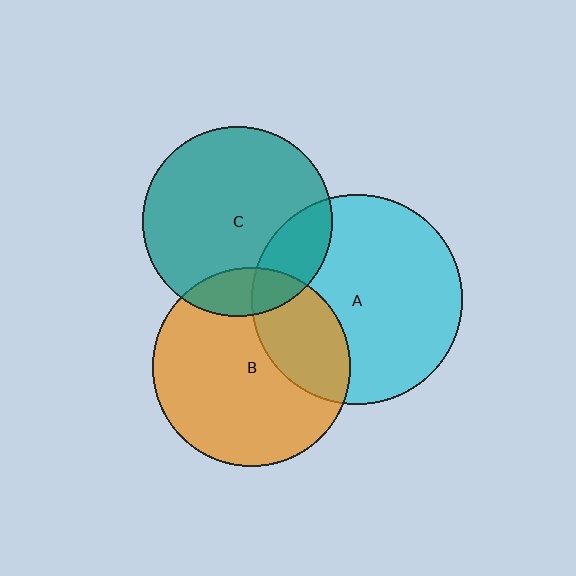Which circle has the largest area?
Circle A (cyan).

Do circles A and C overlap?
Yes.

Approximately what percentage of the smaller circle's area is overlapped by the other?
Approximately 20%.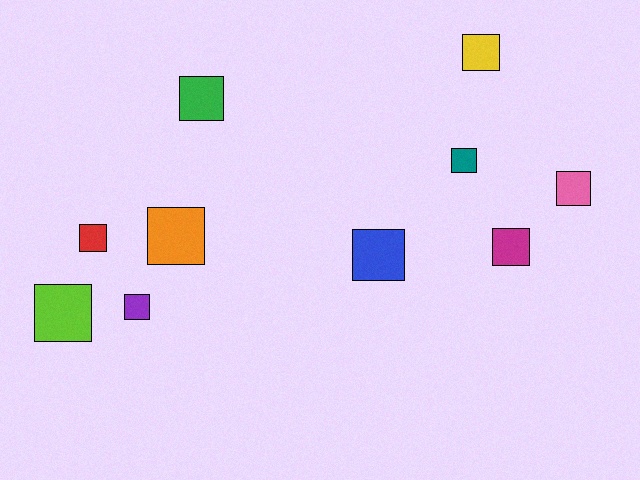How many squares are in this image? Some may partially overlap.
There are 10 squares.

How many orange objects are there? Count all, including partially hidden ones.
There is 1 orange object.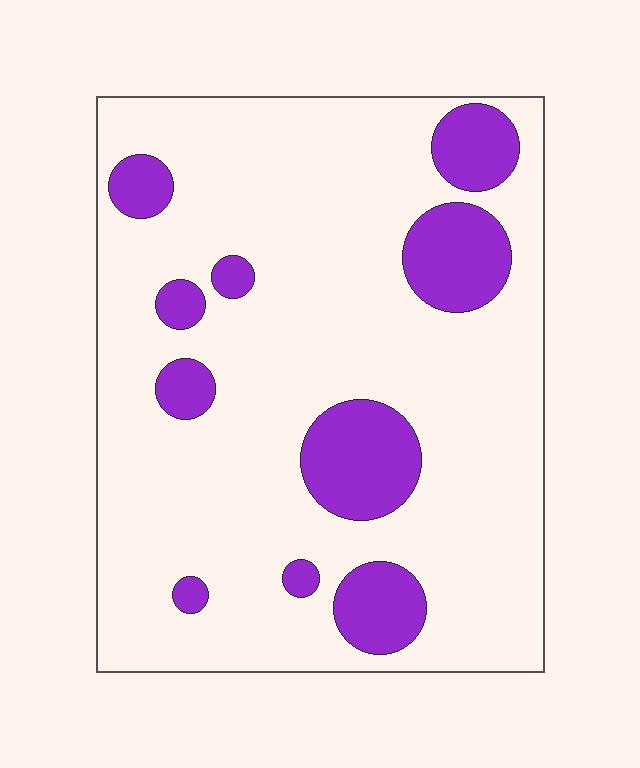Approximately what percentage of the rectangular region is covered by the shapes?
Approximately 20%.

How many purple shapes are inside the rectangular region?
10.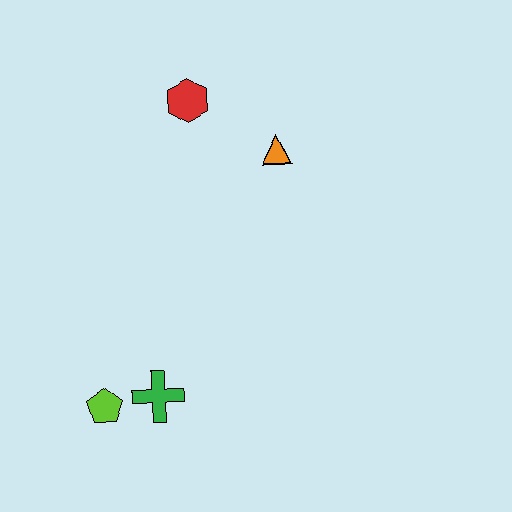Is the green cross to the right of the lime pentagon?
Yes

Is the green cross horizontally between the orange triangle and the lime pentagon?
Yes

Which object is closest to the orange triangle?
The red hexagon is closest to the orange triangle.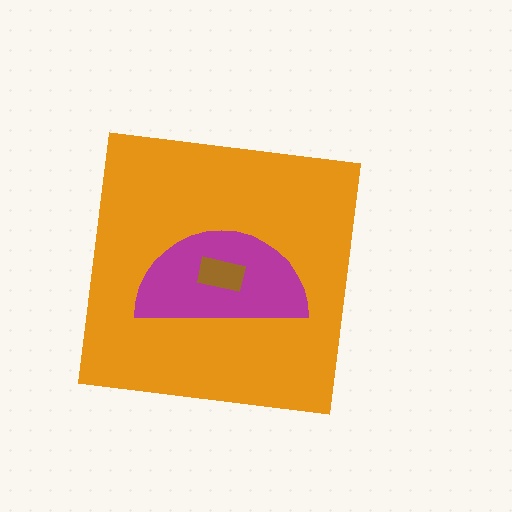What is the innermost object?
The brown rectangle.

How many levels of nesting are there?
3.